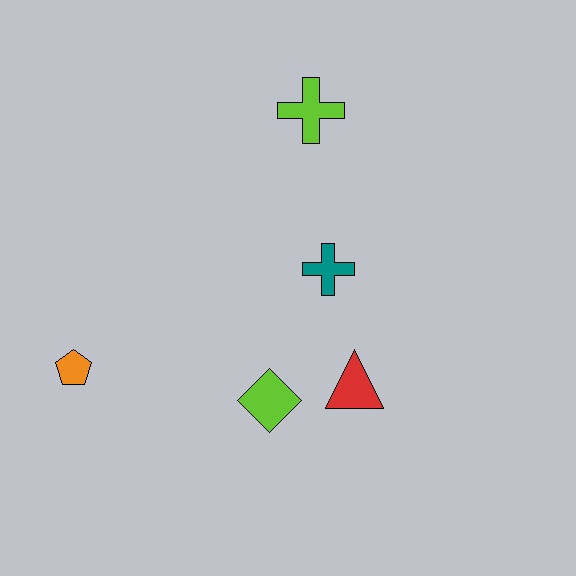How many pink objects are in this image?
There are no pink objects.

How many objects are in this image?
There are 5 objects.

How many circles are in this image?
There are no circles.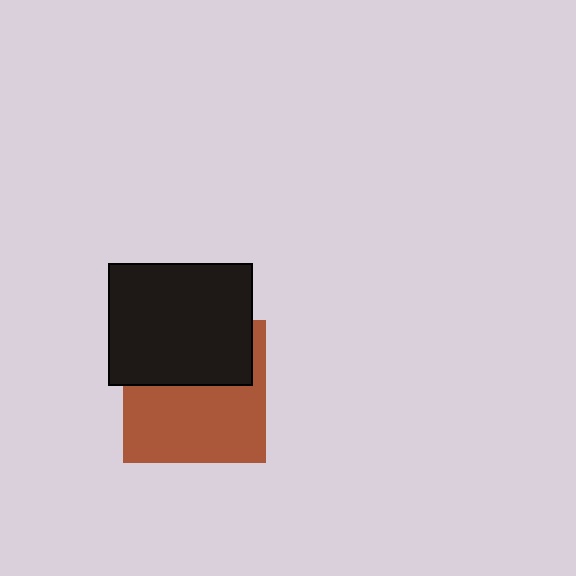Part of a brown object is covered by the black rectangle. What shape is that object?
It is a square.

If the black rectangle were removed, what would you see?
You would see the complete brown square.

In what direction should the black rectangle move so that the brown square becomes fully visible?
The black rectangle should move up. That is the shortest direction to clear the overlap and leave the brown square fully visible.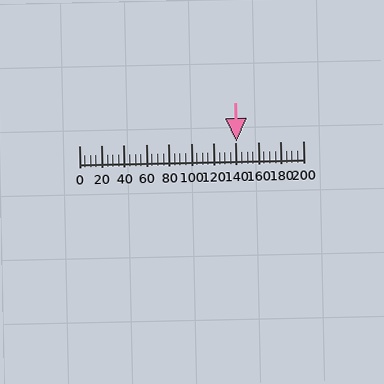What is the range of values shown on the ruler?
The ruler shows values from 0 to 200.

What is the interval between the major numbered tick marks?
The major tick marks are spaced 20 units apart.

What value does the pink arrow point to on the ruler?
The pink arrow points to approximately 141.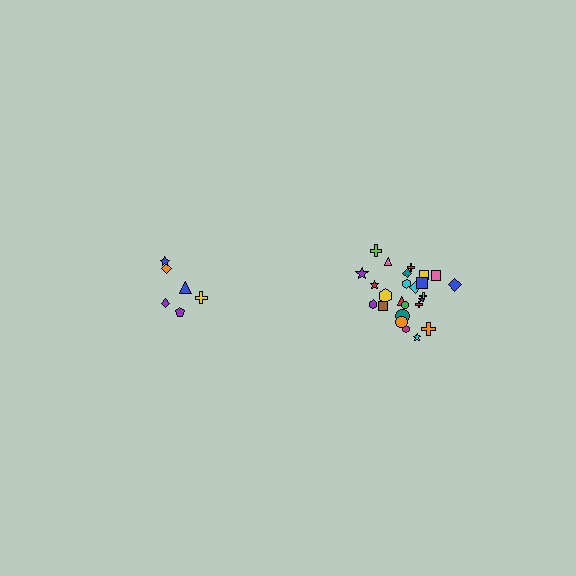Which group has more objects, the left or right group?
The right group.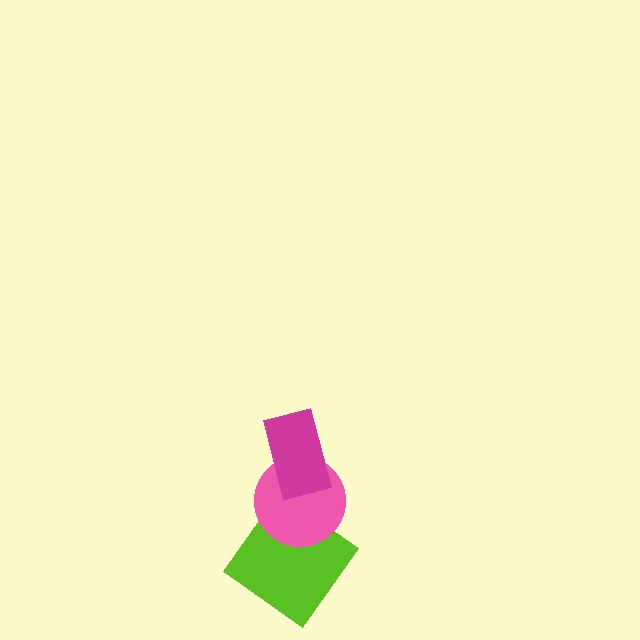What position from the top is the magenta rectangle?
The magenta rectangle is 1st from the top.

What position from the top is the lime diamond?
The lime diamond is 3rd from the top.